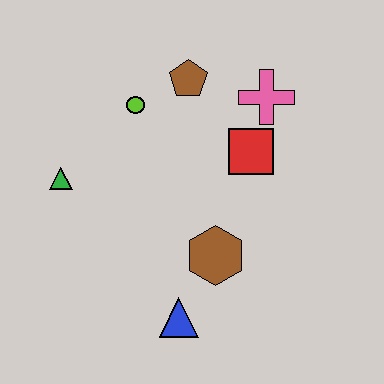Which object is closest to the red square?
The pink cross is closest to the red square.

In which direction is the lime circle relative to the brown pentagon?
The lime circle is to the left of the brown pentagon.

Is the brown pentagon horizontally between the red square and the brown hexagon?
No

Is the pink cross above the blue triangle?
Yes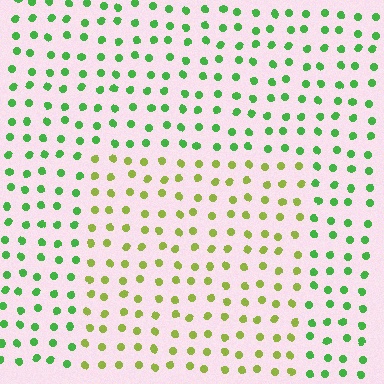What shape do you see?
I see a rectangle.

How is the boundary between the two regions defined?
The boundary is defined purely by a slight shift in hue (about 41 degrees). Spacing, size, and orientation are identical on both sides.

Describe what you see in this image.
The image is filled with small green elements in a uniform arrangement. A rectangle-shaped region is visible where the elements are tinted to a slightly different hue, forming a subtle color boundary.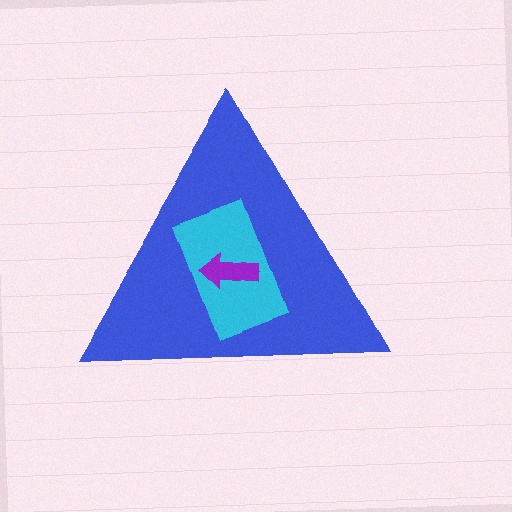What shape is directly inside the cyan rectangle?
The purple arrow.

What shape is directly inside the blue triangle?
The cyan rectangle.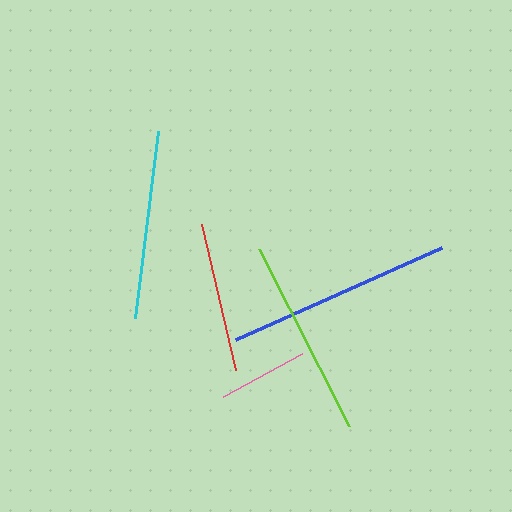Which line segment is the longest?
The blue line is the longest at approximately 225 pixels.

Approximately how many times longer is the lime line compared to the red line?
The lime line is approximately 1.3 times the length of the red line.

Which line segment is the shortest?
The pink line is the shortest at approximately 89 pixels.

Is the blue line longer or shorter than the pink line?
The blue line is longer than the pink line.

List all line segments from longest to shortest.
From longest to shortest: blue, lime, cyan, red, pink.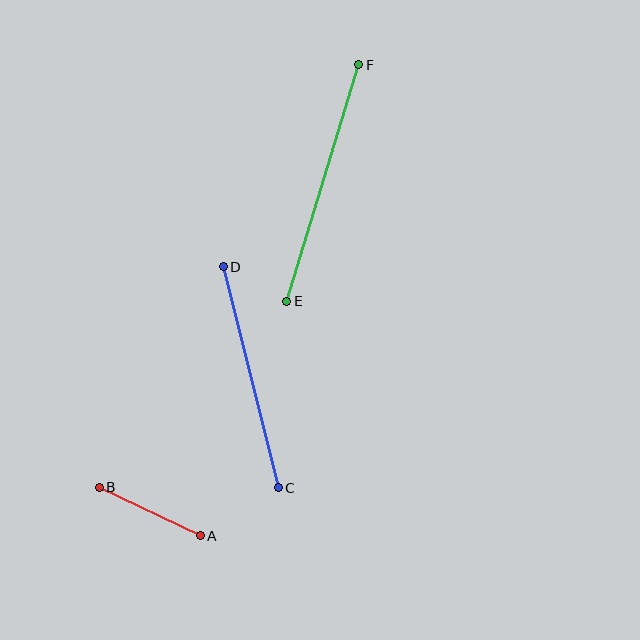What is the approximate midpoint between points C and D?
The midpoint is at approximately (251, 377) pixels.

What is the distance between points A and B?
The distance is approximately 112 pixels.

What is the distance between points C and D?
The distance is approximately 228 pixels.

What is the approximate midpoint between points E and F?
The midpoint is at approximately (323, 183) pixels.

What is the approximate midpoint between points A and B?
The midpoint is at approximately (150, 511) pixels.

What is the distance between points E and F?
The distance is approximately 247 pixels.